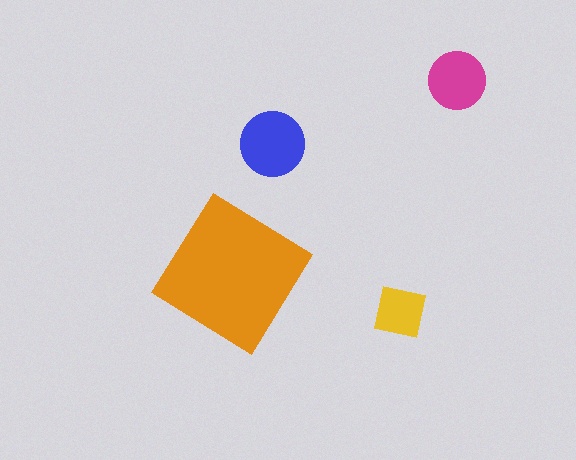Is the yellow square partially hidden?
No, the yellow square is fully visible.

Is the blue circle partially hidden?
No, the blue circle is fully visible.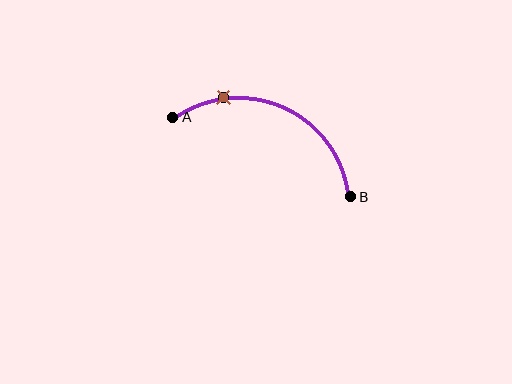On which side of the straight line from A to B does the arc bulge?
The arc bulges above the straight line connecting A and B.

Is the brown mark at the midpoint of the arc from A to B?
No. The brown mark lies on the arc but is closer to endpoint A. The arc midpoint would be at the point on the curve equidistant along the arc from both A and B.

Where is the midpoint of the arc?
The arc midpoint is the point on the curve farthest from the straight line joining A and B. It sits above that line.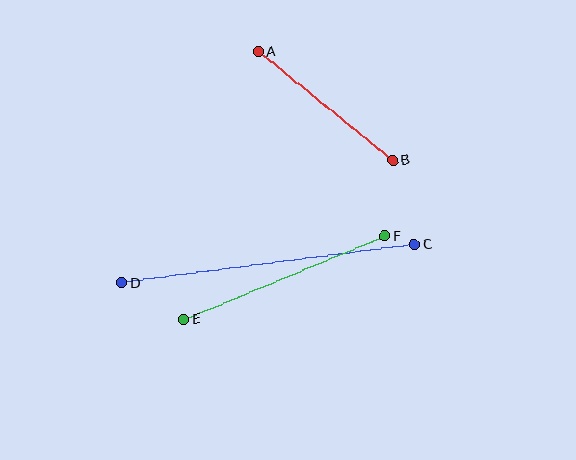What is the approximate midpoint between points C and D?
The midpoint is at approximately (268, 264) pixels.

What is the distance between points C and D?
The distance is approximately 295 pixels.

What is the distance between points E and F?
The distance is approximately 217 pixels.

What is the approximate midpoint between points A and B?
The midpoint is at approximately (326, 106) pixels.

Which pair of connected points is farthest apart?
Points C and D are farthest apart.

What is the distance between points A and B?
The distance is approximately 173 pixels.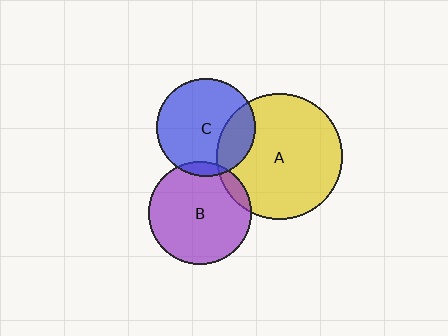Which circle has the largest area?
Circle A (yellow).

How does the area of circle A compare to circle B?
Approximately 1.5 times.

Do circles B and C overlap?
Yes.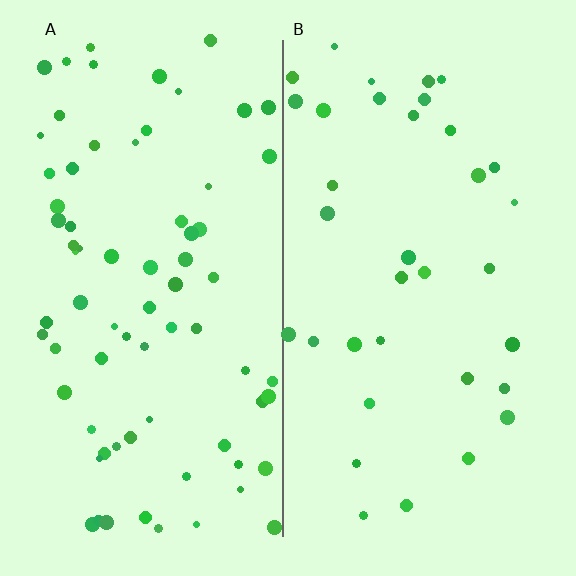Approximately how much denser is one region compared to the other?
Approximately 2.1× — region A over region B.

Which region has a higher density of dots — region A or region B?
A (the left).